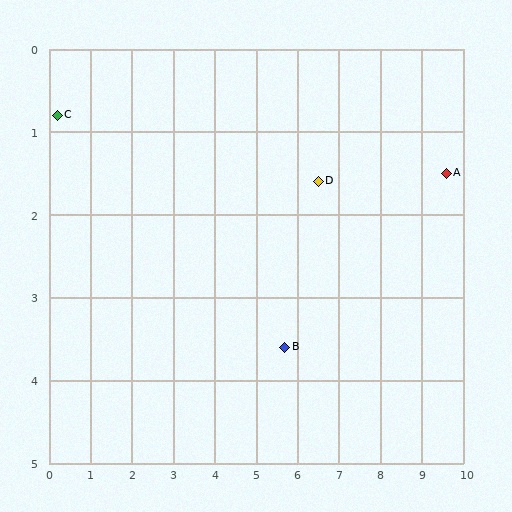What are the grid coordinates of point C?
Point C is at approximately (0.2, 0.8).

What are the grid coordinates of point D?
Point D is at approximately (6.5, 1.6).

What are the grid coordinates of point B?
Point B is at approximately (5.7, 3.6).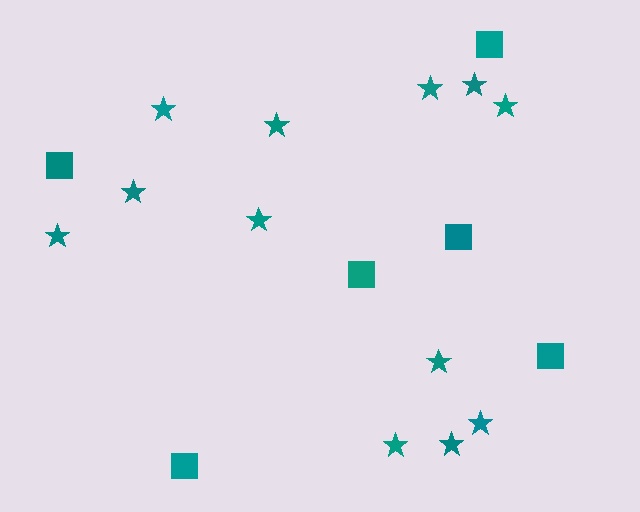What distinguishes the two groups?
There are 2 groups: one group of squares (6) and one group of stars (12).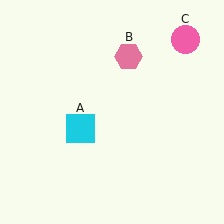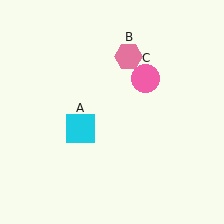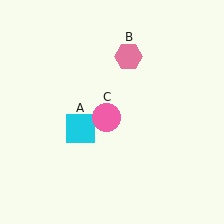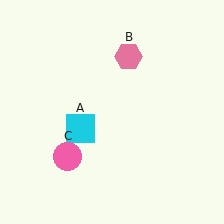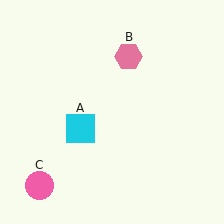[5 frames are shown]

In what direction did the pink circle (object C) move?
The pink circle (object C) moved down and to the left.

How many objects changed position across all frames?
1 object changed position: pink circle (object C).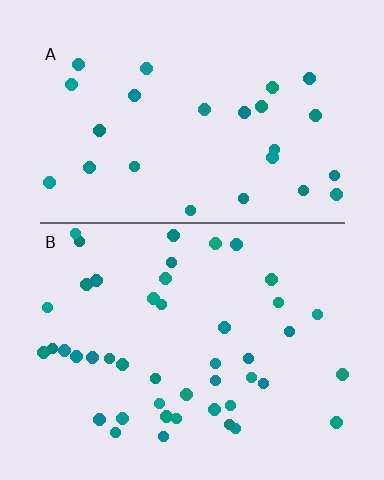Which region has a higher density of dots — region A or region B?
B (the bottom).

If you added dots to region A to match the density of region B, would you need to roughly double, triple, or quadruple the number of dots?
Approximately double.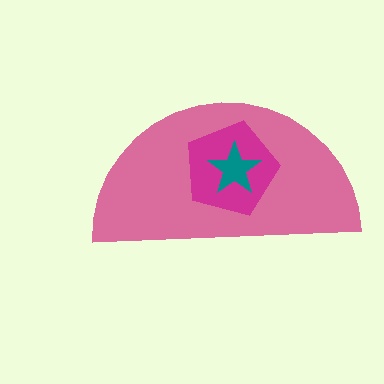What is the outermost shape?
The pink semicircle.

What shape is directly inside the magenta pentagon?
The teal star.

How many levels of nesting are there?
3.